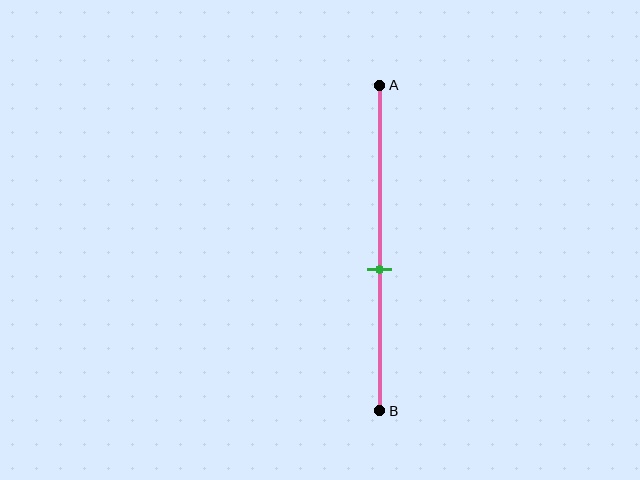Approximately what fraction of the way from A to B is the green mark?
The green mark is approximately 55% of the way from A to B.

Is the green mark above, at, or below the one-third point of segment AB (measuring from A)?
The green mark is below the one-third point of segment AB.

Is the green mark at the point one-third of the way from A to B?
No, the mark is at about 55% from A, not at the 33% one-third point.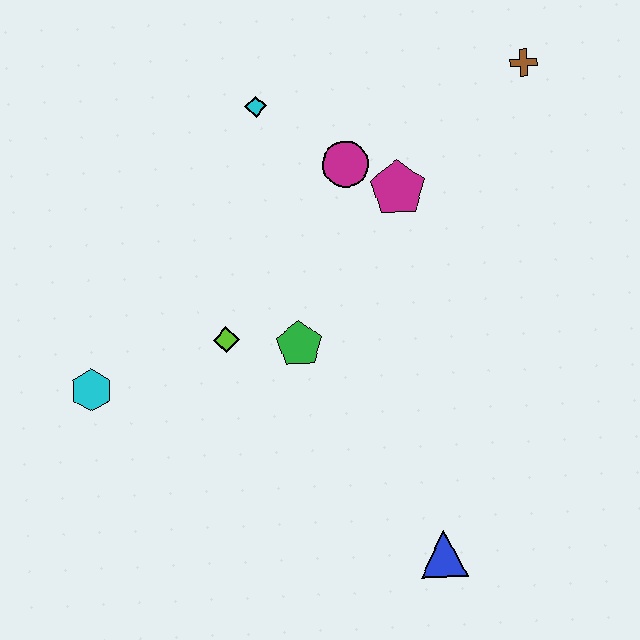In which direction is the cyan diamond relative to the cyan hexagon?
The cyan diamond is above the cyan hexagon.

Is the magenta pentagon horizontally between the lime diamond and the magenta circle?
No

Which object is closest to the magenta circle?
The magenta pentagon is closest to the magenta circle.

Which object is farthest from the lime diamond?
The brown cross is farthest from the lime diamond.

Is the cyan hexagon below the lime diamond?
Yes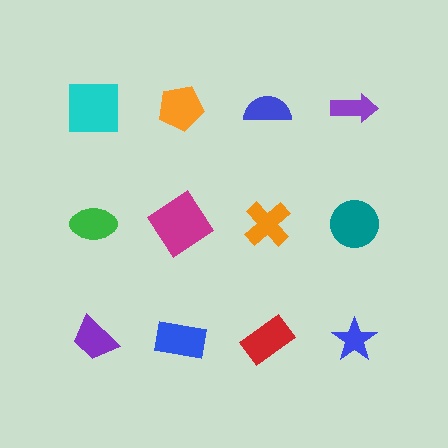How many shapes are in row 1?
4 shapes.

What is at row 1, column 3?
A blue semicircle.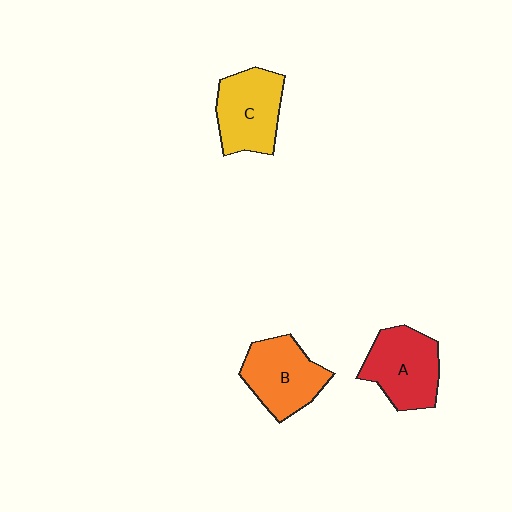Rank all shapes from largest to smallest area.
From largest to smallest: A (red), C (yellow), B (orange).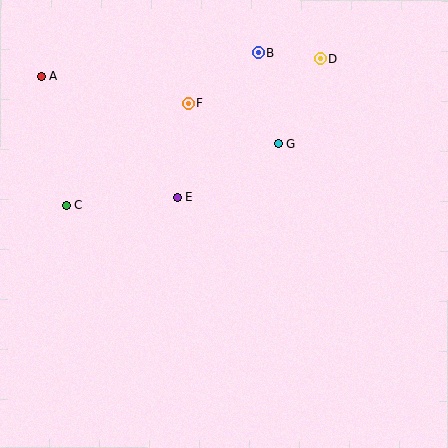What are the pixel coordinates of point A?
Point A is at (41, 76).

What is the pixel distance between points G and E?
The distance between G and E is 114 pixels.